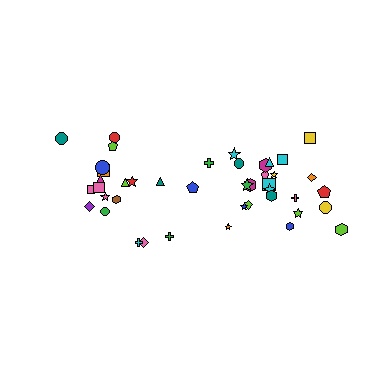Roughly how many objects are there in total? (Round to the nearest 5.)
Roughly 45 objects in total.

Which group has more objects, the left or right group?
The right group.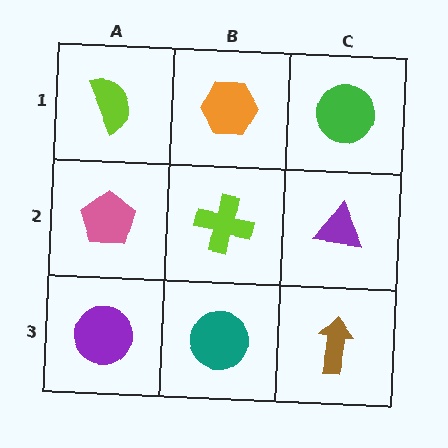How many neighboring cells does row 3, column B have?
3.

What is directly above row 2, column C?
A green circle.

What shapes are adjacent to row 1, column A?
A pink pentagon (row 2, column A), an orange hexagon (row 1, column B).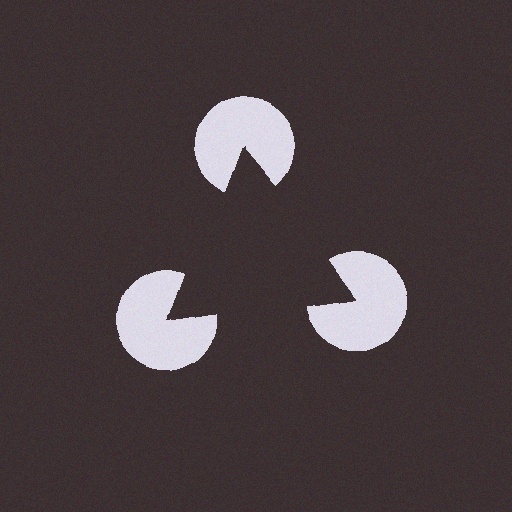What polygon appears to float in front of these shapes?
An illusory triangle — its edges are inferred from the aligned wedge cuts in the pac-man discs, not physically drawn.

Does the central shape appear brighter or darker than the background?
It typically appears slightly darker than the background, even though no actual brightness change is drawn.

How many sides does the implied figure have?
3 sides.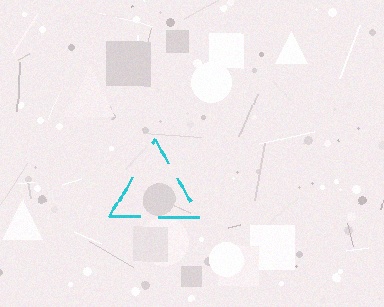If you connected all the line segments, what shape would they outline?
They would outline a triangle.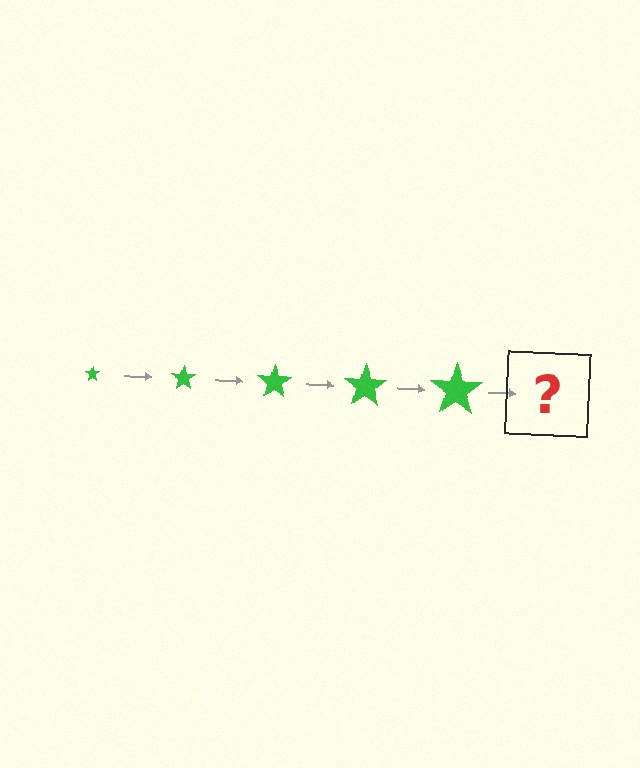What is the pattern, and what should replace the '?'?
The pattern is that the star gets progressively larger each step. The '?' should be a green star, larger than the previous one.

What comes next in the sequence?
The next element should be a green star, larger than the previous one.